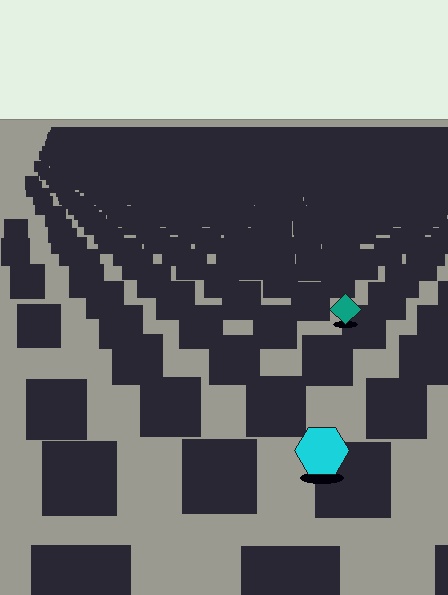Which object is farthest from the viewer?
The teal diamond is farthest from the viewer. It appears smaller and the ground texture around it is denser.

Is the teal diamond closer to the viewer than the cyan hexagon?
No. The cyan hexagon is closer — you can tell from the texture gradient: the ground texture is coarser near it.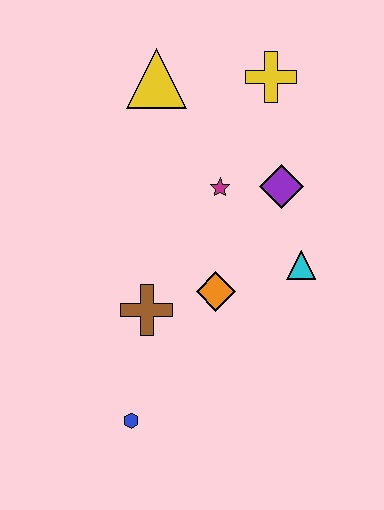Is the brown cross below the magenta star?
Yes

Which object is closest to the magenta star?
The purple diamond is closest to the magenta star.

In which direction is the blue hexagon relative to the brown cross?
The blue hexagon is below the brown cross.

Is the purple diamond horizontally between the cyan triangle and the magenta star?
Yes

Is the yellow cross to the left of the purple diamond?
Yes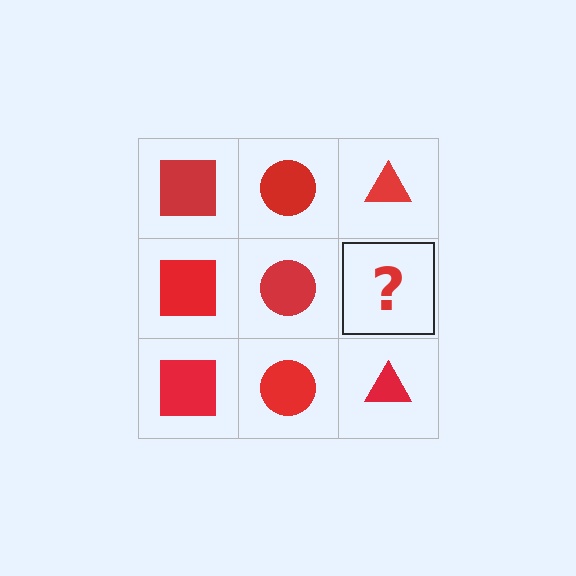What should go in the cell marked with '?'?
The missing cell should contain a red triangle.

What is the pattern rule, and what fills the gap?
The rule is that each column has a consistent shape. The gap should be filled with a red triangle.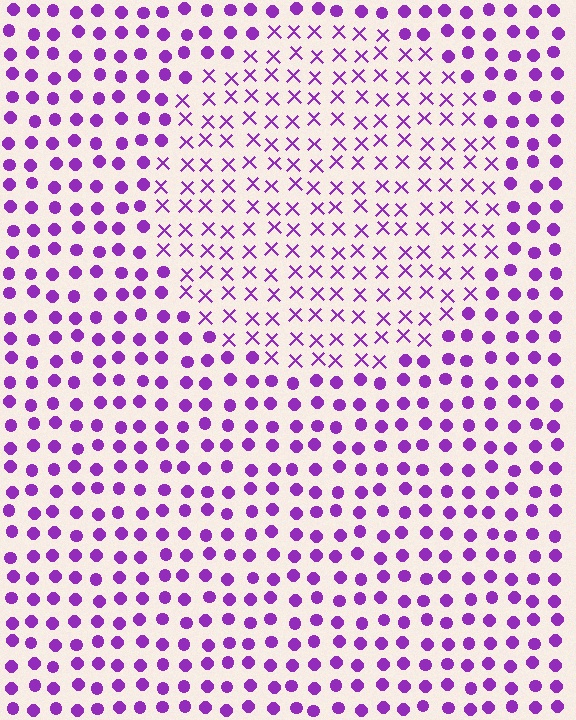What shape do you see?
I see a circle.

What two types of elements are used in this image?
The image uses X marks inside the circle region and circles outside it.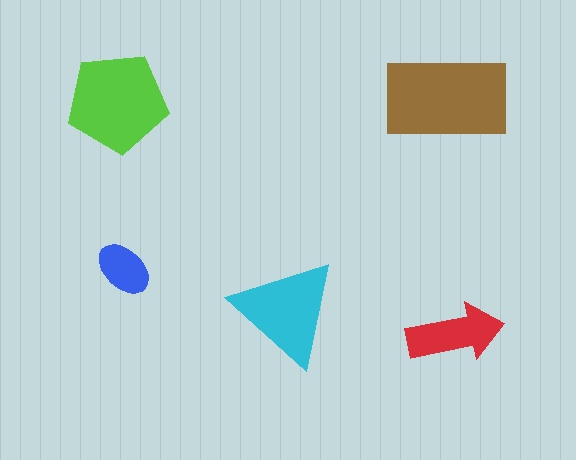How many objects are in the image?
There are 5 objects in the image.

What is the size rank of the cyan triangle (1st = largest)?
3rd.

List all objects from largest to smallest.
The brown rectangle, the lime pentagon, the cyan triangle, the red arrow, the blue ellipse.